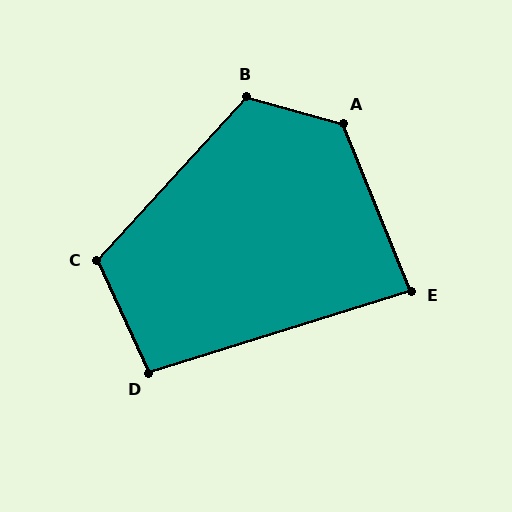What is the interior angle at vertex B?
Approximately 118 degrees (obtuse).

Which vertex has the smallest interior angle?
E, at approximately 86 degrees.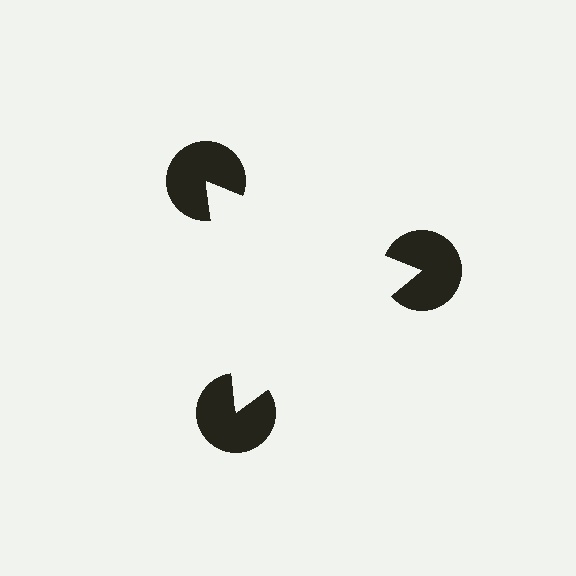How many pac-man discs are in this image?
There are 3 — one at each vertex of the illusory triangle.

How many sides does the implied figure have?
3 sides.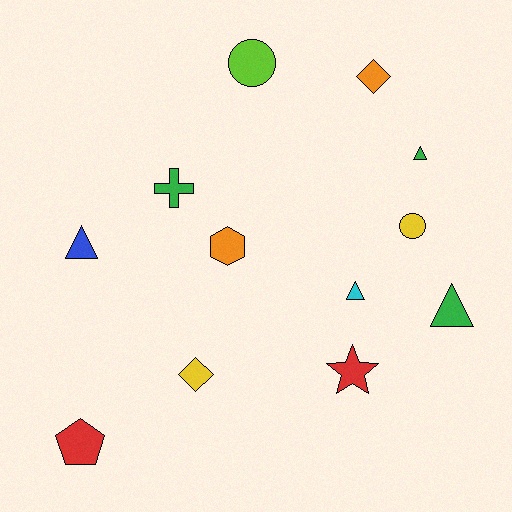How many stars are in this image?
There is 1 star.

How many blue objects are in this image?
There is 1 blue object.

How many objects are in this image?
There are 12 objects.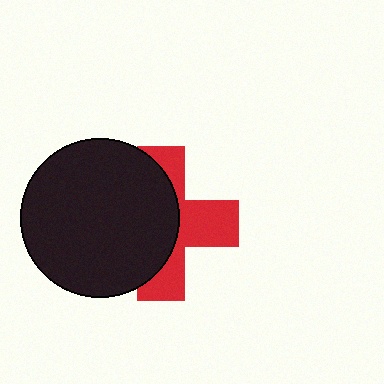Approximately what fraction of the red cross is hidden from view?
Roughly 54% of the red cross is hidden behind the black circle.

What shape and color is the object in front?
The object in front is a black circle.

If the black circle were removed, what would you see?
You would see the complete red cross.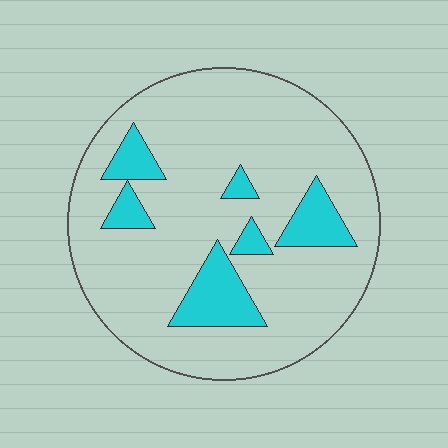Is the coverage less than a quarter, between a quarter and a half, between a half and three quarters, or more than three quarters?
Less than a quarter.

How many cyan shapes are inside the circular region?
6.